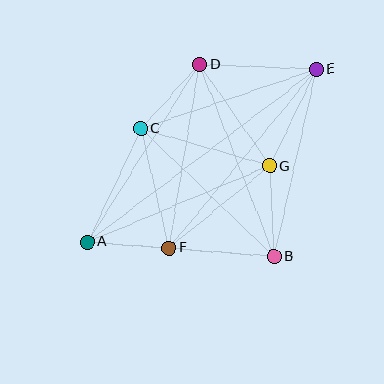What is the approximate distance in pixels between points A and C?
The distance between A and C is approximately 125 pixels.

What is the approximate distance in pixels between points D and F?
The distance between D and F is approximately 186 pixels.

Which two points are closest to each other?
Points A and F are closest to each other.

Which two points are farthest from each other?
Points A and E are farthest from each other.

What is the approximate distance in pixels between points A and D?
The distance between A and D is approximately 210 pixels.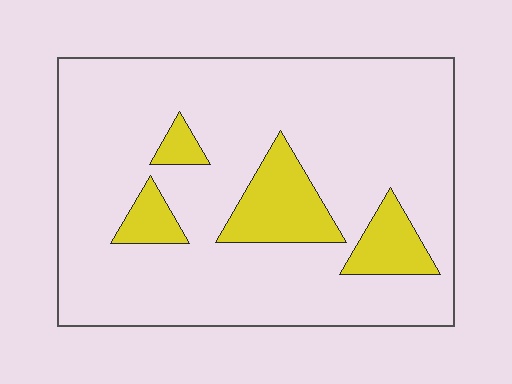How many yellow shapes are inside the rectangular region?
4.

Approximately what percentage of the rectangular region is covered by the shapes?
Approximately 15%.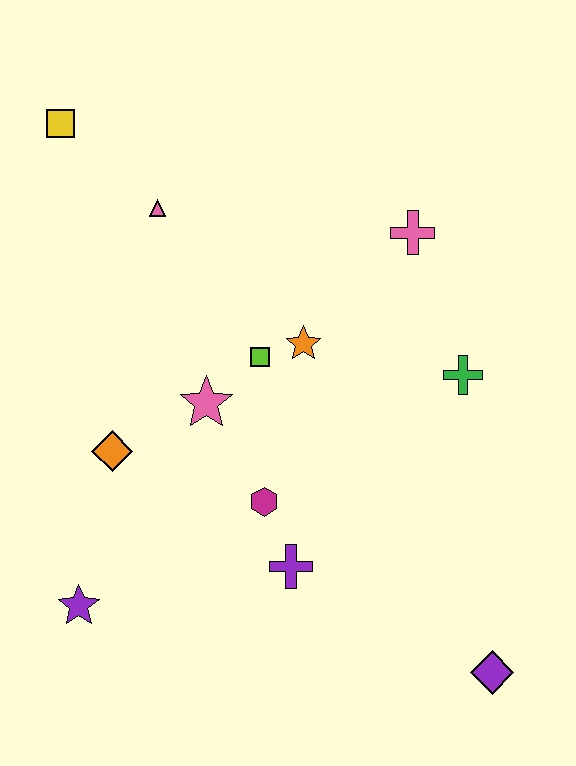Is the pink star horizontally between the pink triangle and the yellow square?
No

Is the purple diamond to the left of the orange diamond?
No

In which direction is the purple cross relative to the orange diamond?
The purple cross is to the right of the orange diamond.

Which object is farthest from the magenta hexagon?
The yellow square is farthest from the magenta hexagon.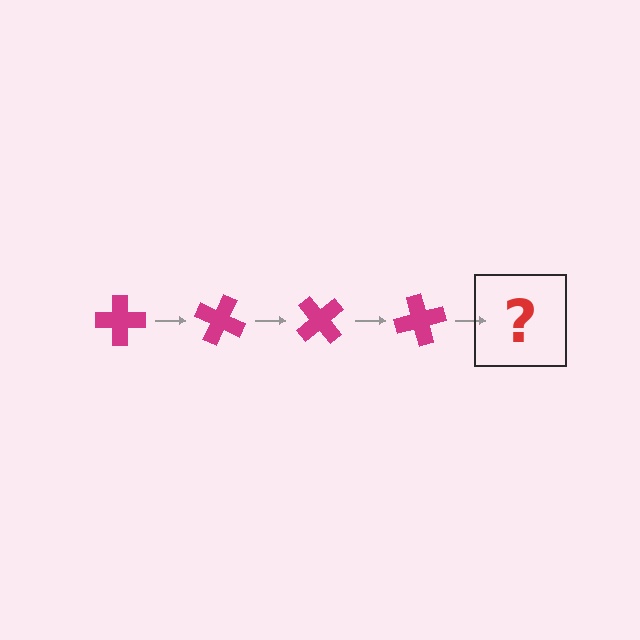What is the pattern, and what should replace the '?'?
The pattern is that the cross rotates 25 degrees each step. The '?' should be a magenta cross rotated 100 degrees.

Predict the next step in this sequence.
The next step is a magenta cross rotated 100 degrees.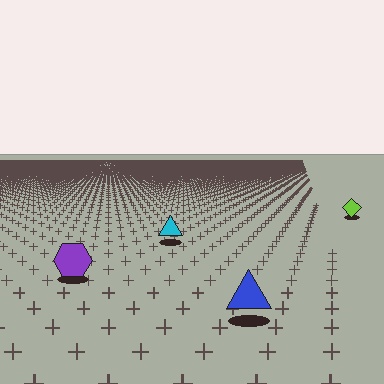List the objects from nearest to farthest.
From nearest to farthest: the blue triangle, the purple hexagon, the cyan triangle, the lime diamond.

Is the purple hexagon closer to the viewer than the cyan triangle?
Yes. The purple hexagon is closer — you can tell from the texture gradient: the ground texture is coarser near it.